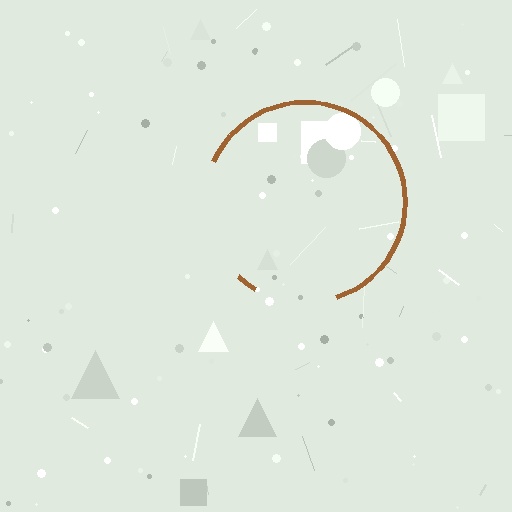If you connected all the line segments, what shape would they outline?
They would outline a circle.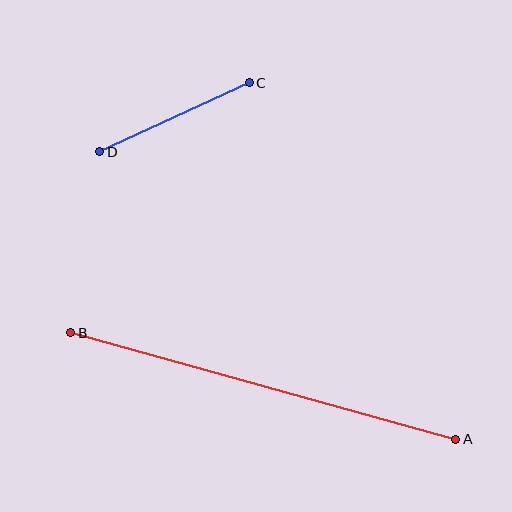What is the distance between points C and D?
The distance is approximately 165 pixels.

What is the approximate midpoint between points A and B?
The midpoint is at approximately (263, 386) pixels.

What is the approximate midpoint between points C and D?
The midpoint is at approximately (175, 117) pixels.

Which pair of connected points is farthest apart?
Points A and B are farthest apart.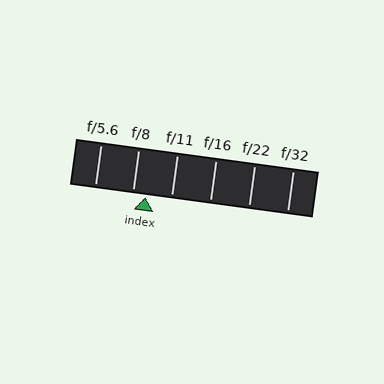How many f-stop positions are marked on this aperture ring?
There are 6 f-stop positions marked.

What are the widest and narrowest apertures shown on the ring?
The widest aperture shown is f/5.6 and the narrowest is f/32.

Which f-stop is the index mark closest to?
The index mark is closest to f/8.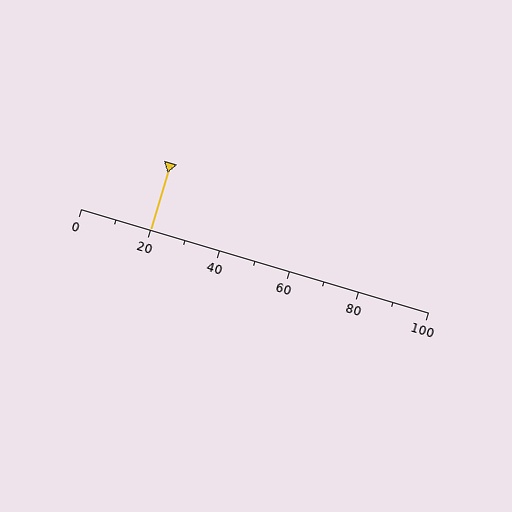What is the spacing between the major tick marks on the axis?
The major ticks are spaced 20 apart.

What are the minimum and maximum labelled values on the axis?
The axis runs from 0 to 100.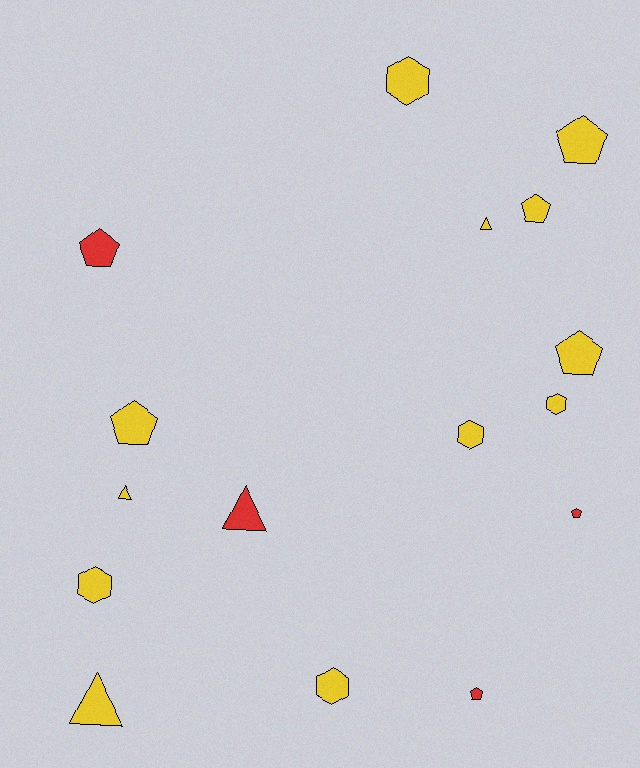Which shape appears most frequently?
Pentagon, with 7 objects.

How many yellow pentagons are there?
There are 4 yellow pentagons.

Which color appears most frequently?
Yellow, with 12 objects.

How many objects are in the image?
There are 16 objects.